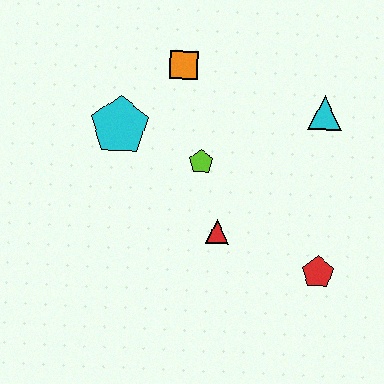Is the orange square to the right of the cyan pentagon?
Yes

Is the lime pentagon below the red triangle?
No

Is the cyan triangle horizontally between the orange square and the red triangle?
No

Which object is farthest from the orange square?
The red pentagon is farthest from the orange square.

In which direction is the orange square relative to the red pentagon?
The orange square is above the red pentagon.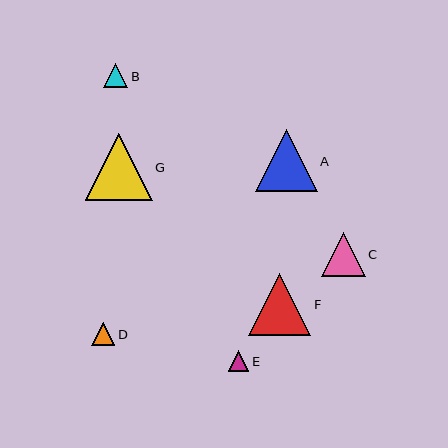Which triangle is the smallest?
Triangle E is the smallest with a size of approximately 21 pixels.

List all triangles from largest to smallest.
From largest to smallest: G, F, A, C, B, D, E.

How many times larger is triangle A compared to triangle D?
Triangle A is approximately 2.7 times the size of triangle D.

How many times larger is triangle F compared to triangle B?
Triangle F is approximately 2.5 times the size of triangle B.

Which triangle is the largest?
Triangle G is the largest with a size of approximately 67 pixels.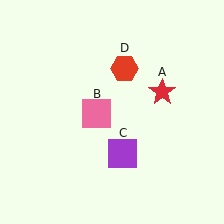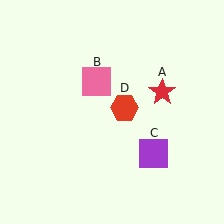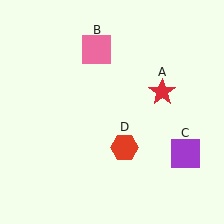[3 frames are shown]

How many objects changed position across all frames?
3 objects changed position: pink square (object B), purple square (object C), red hexagon (object D).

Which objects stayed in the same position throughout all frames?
Red star (object A) remained stationary.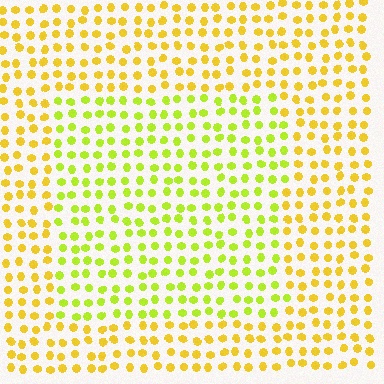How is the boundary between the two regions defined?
The boundary is defined purely by a slight shift in hue (about 30 degrees). Spacing, size, and orientation are identical on both sides.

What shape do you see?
I see a rectangle.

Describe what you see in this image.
The image is filled with small yellow elements in a uniform arrangement. A rectangle-shaped region is visible where the elements are tinted to a slightly different hue, forming a subtle color boundary.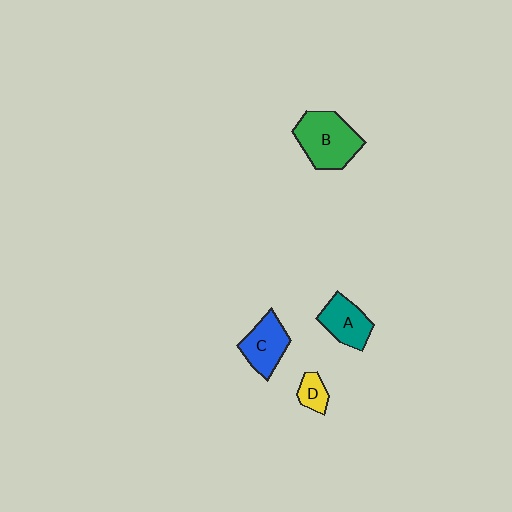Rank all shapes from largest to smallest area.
From largest to smallest: B (green), C (blue), A (teal), D (yellow).